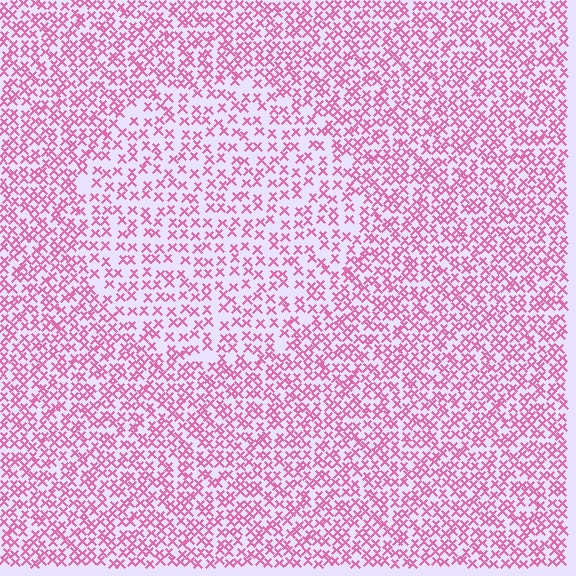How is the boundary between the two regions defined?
The boundary is defined by a change in element density (approximately 1.7x ratio). All elements are the same color, size, and shape.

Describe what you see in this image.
The image contains small pink elements arranged at two different densities. A circle-shaped region is visible where the elements are less densely packed than the surrounding area.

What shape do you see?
I see a circle.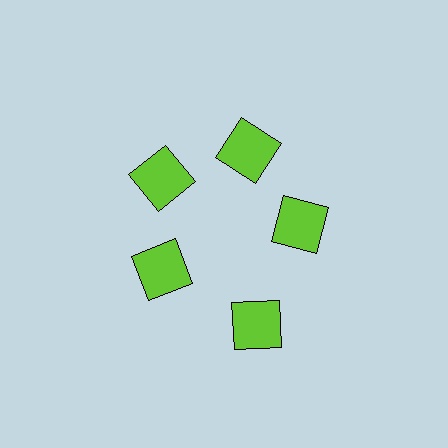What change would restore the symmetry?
The symmetry would be restored by moving it inward, back onto the ring so that all 5 squares sit at equal angles and equal distance from the center.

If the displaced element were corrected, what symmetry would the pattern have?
It would have 5-fold rotational symmetry — the pattern would map onto itself every 72 degrees.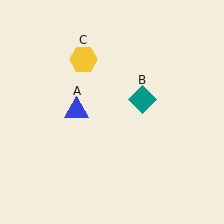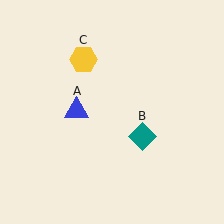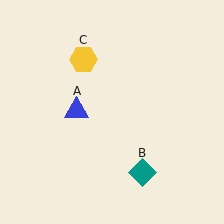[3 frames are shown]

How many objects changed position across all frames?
1 object changed position: teal diamond (object B).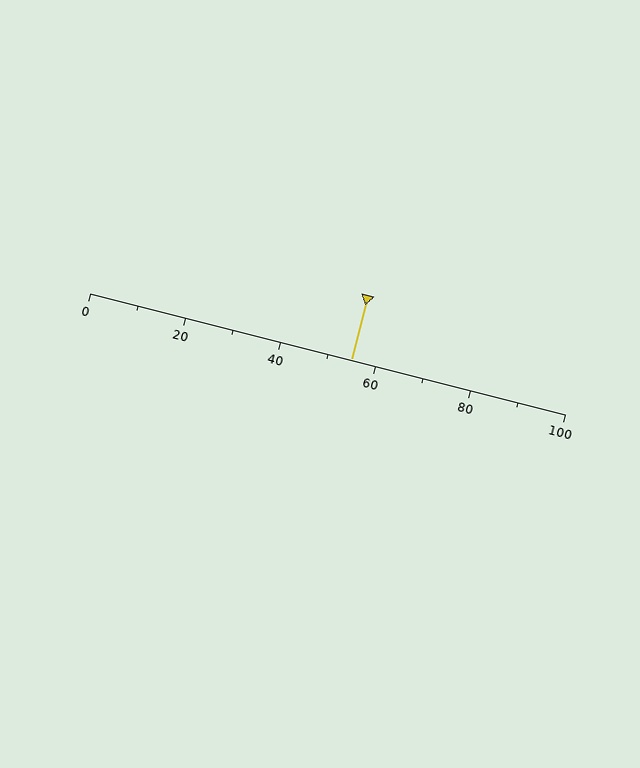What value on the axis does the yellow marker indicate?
The marker indicates approximately 55.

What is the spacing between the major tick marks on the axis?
The major ticks are spaced 20 apart.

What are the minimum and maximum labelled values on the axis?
The axis runs from 0 to 100.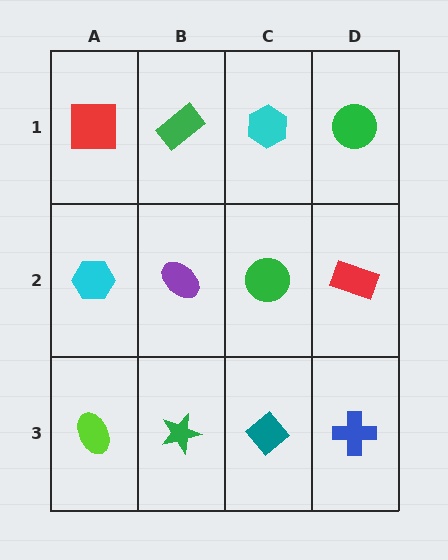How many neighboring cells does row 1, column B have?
3.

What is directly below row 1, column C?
A green circle.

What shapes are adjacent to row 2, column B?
A green rectangle (row 1, column B), a green star (row 3, column B), a cyan hexagon (row 2, column A), a green circle (row 2, column C).